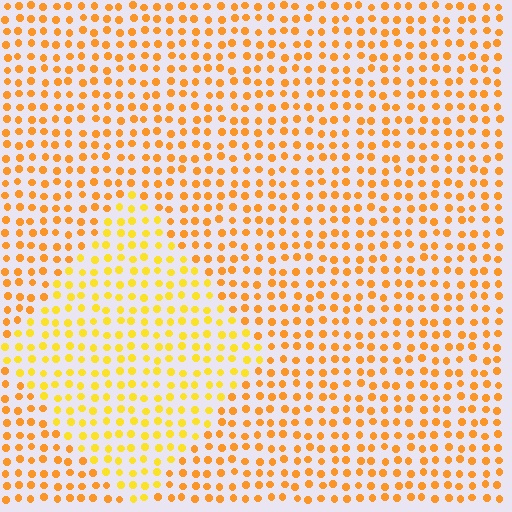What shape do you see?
I see a diamond.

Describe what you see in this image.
The image is filled with small orange elements in a uniform arrangement. A diamond-shaped region is visible where the elements are tinted to a slightly different hue, forming a subtle color boundary.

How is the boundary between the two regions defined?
The boundary is defined purely by a slight shift in hue (about 22 degrees). Spacing, size, and orientation are identical on both sides.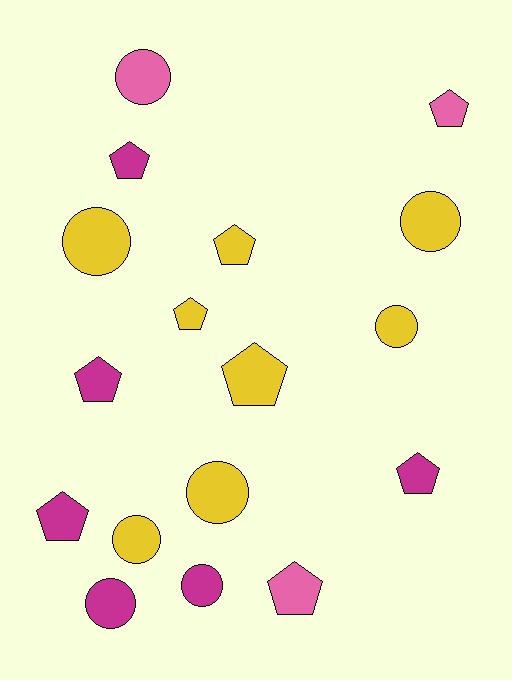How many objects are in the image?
There are 17 objects.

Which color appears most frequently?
Yellow, with 8 objects.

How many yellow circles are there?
There are 5 yellow circles.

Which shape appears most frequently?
Pentagon, with 9 objects.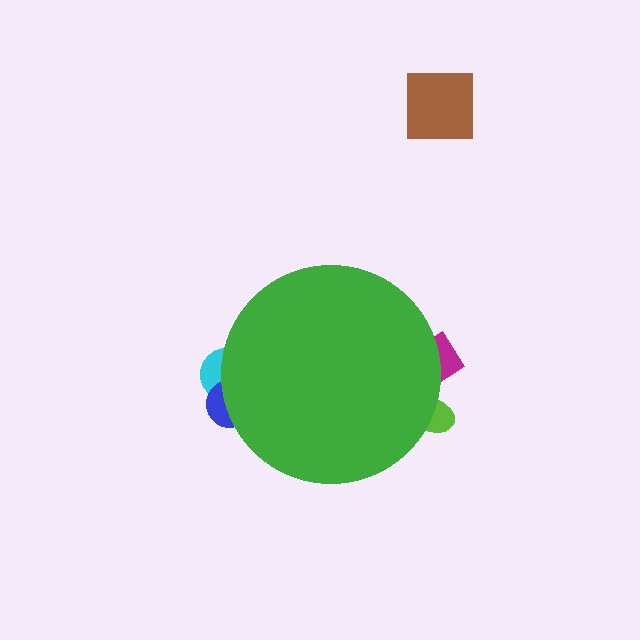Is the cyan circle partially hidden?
Yes, the cyan circle is partially hidden behind the green circle.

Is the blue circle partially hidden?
Yes, the blue circle is partially hidden behind the green circle.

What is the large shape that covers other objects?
A green circle.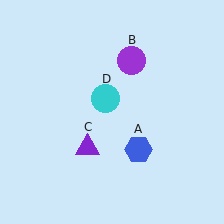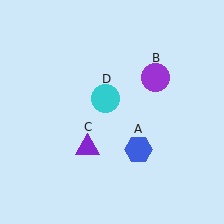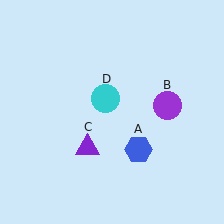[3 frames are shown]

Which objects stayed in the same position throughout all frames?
Blue hexagon (object A) and purple triangle (object C) and cyan circle (object D) remained stationary.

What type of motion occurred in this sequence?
The purple circle (object B) rotated clockwise around the center of the scene.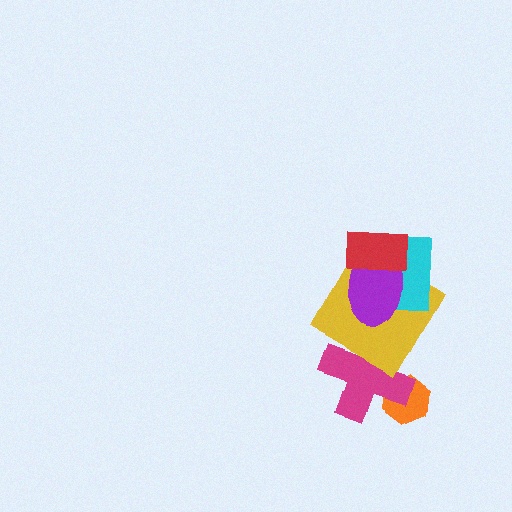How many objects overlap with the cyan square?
3 objects overlap with the cyan square.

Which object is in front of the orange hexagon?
The magenta cross is in front of the orange hexagon.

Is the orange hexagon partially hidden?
Yes, it is partially covered by another shape.